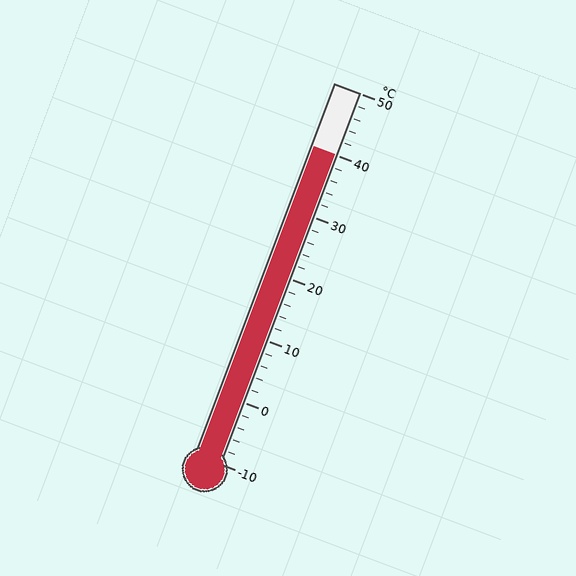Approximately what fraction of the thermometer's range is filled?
The thermometer is filled to approximately 85% of its range.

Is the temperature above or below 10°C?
The temperature is above 10°C.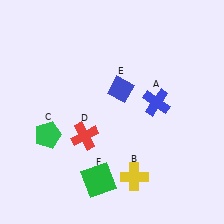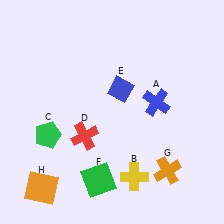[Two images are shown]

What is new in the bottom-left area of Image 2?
An orange square (H) was added in the bottom-left area of Image 2.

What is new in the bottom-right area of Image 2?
An orange cross (G) was added in the bottom-right area of Image 2.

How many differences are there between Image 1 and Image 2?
There are 2 differences between the two images.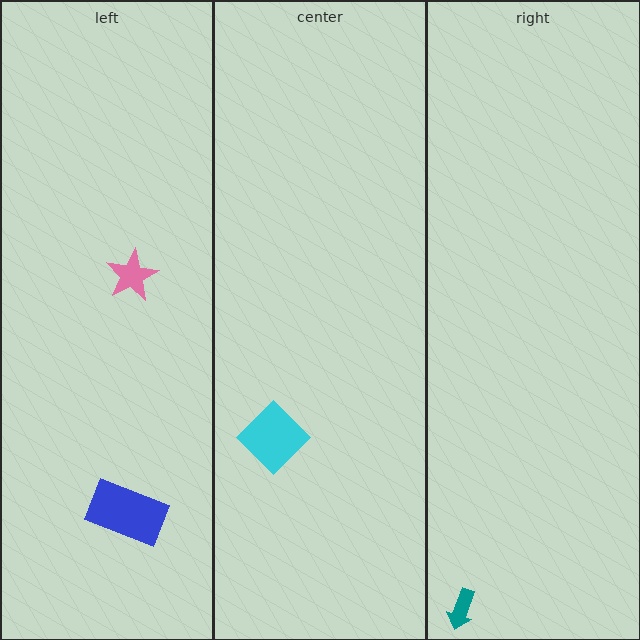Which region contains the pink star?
The left region.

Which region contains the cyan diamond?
The center region.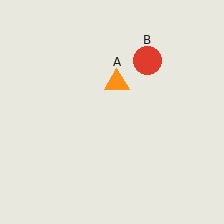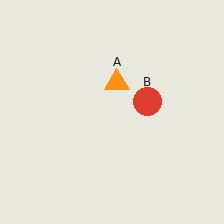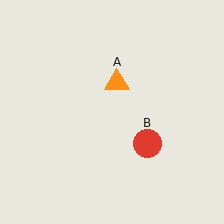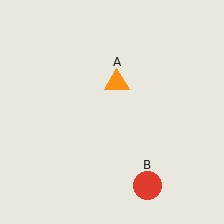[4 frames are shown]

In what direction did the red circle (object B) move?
The red circle (object B) moved down.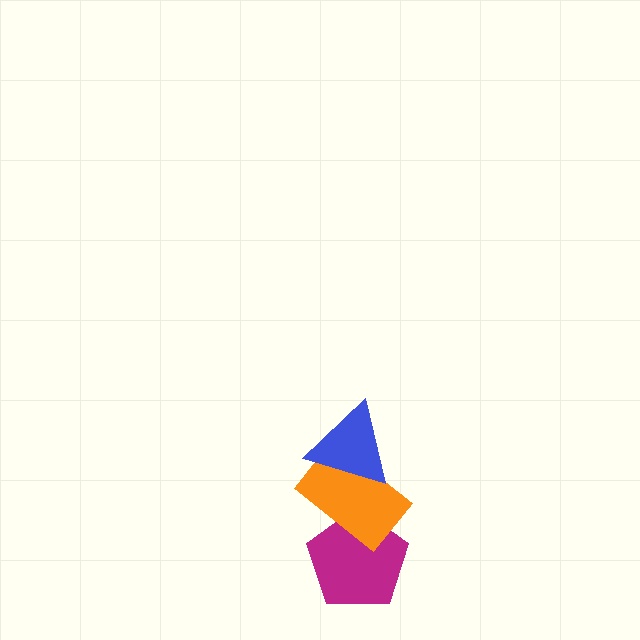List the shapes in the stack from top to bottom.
From top to bottom: the blue triangle, the orange rectangle, the magenta pentagon.